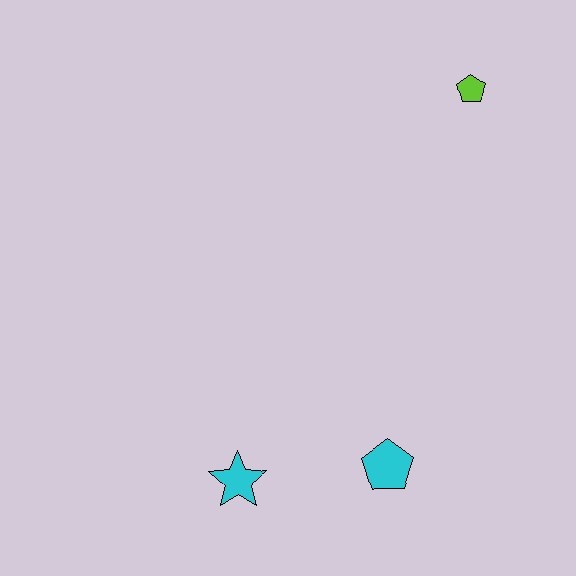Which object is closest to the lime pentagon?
The cyan pentagon is closest to the lime pentagon.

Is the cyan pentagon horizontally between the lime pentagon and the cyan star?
Yes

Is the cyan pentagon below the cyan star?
No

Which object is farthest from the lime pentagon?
The cyan star is farthest from the lime pentagon.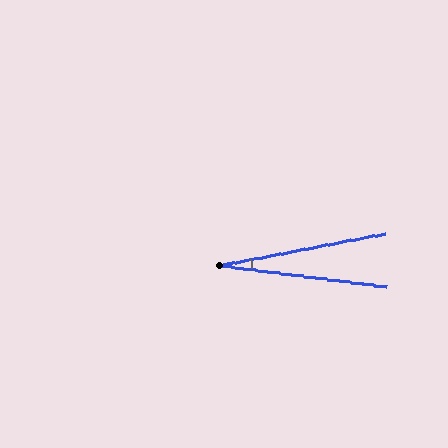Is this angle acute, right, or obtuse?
It is acute.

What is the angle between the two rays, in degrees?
Approximately 18 degrees.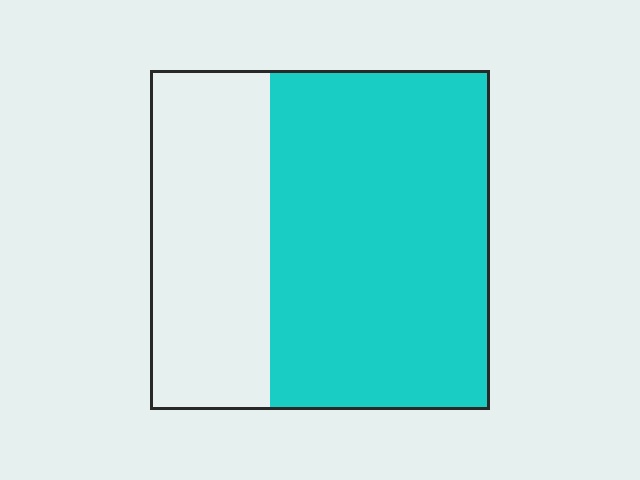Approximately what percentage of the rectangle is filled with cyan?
Approximately 65%.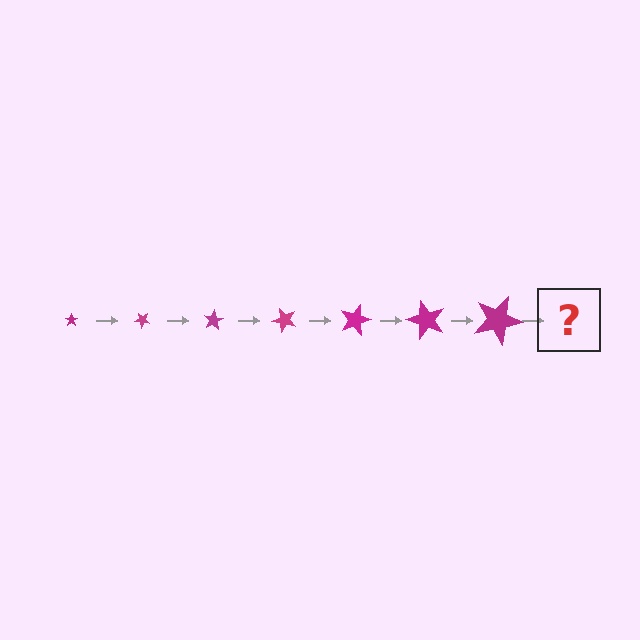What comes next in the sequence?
The next element should be a star, larger than the previous one and rotated 280 degrees from the start.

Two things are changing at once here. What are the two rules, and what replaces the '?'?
The two rules are that the star grows larger each step and it rotates 40 degrees each step. The '?' should be a star, larger than the previous one and rotated 280 degrees from the start.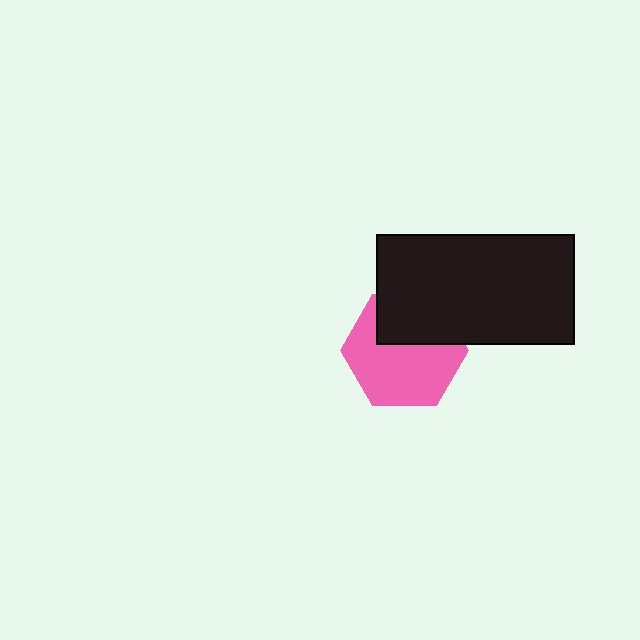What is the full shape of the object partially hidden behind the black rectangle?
The partially hidden object is a pink hexagon.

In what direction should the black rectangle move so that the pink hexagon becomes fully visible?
The black rectangle should move up. That is the shortest direction to clear the overlap and leave the pink hexagon fully visible.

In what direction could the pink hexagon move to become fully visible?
The pink hexagon could move down. That would shift it out from behind the black rectangle entirely.